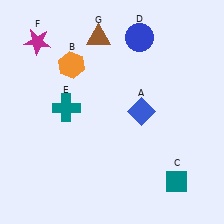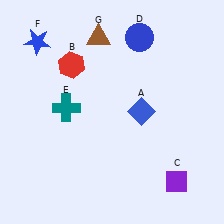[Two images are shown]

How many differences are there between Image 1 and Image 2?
There are 3 differences between the two images.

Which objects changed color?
B changed from orange to red. C changed from teal to purple. F changed from magenta to blue.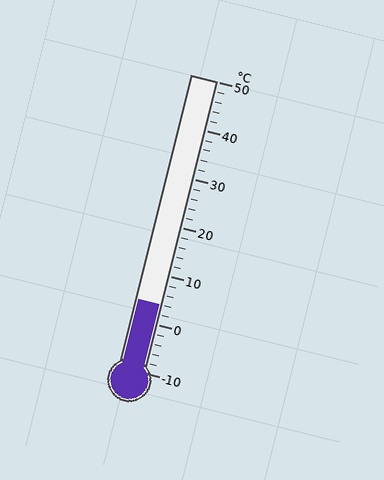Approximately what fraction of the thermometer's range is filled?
The thermometer is filled to approximately 25% of its range.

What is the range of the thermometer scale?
The thermometer scale ranges from -10°C to 50°C.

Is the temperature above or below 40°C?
The temperature is below 40°C.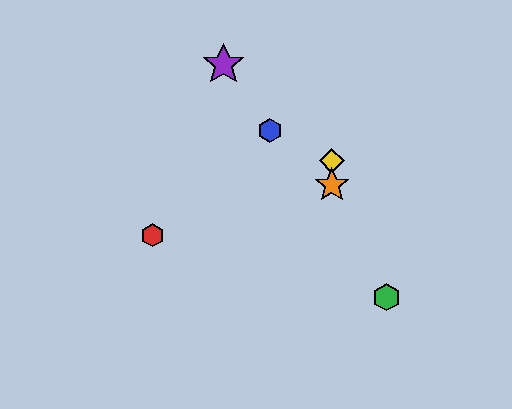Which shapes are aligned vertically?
The yellow diamond, the orange star are aligned vertically.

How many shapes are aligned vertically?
2 shapes (the yellow diamond, the orange star) are aligned vertically.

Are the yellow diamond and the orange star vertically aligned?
Yes, both are at x≈332.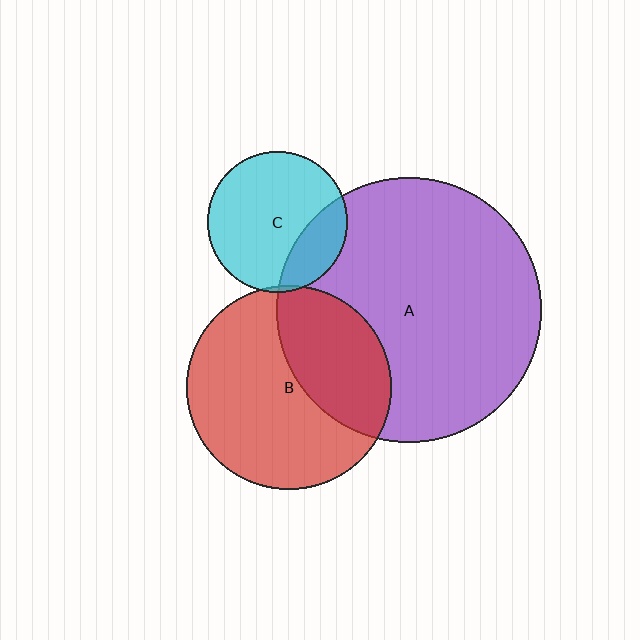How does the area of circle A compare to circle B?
Approximately 1.7 times.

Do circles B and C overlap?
Yes.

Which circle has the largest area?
Circle A (purple).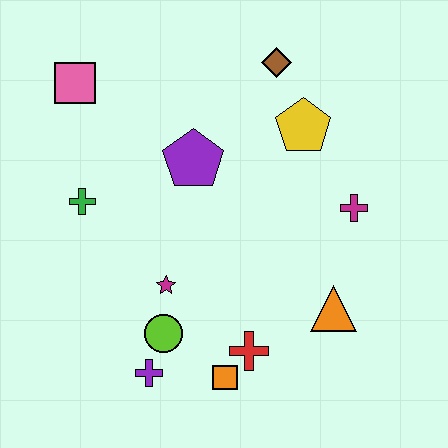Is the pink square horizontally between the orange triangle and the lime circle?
No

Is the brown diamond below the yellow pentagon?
No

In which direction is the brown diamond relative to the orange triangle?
The brown diamond is above the orange triangle.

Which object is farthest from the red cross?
The pink square is farthest from the red cross.